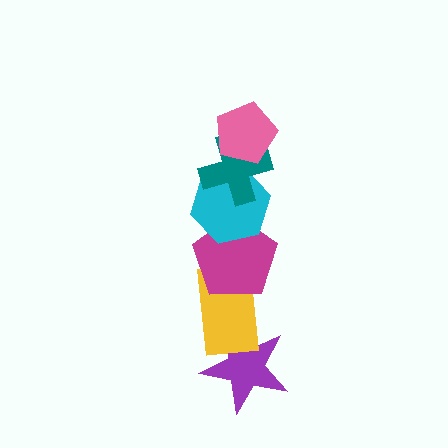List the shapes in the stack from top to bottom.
From top to bottom: the pink pentagon, the teal cross, the cyan hexagon, the magenta pentagon, the yellow rectangle, the purple star.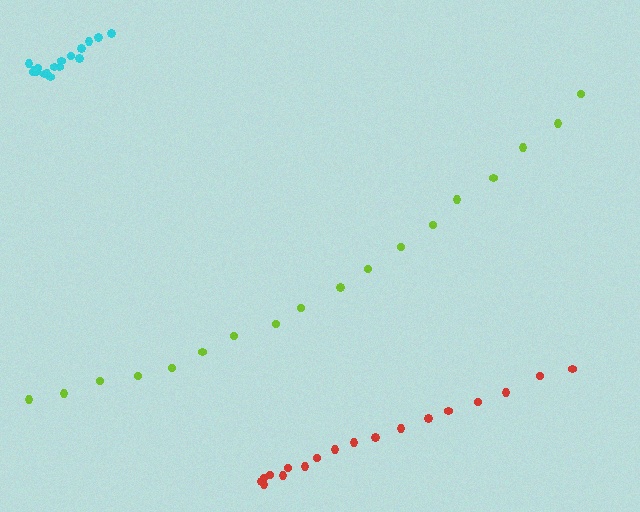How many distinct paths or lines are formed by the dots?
There are 3 distinct paths.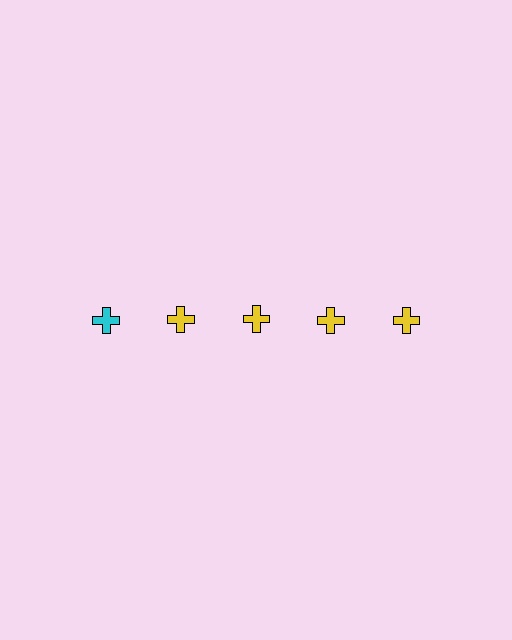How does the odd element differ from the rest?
It has a different color: cyan instead of yellow.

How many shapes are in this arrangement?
There are 5 shapes arranged in a grid pattern.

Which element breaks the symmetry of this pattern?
The cyan cross in the top row, leftmost column breaks the symmetry. All other shapes are yellow crosses.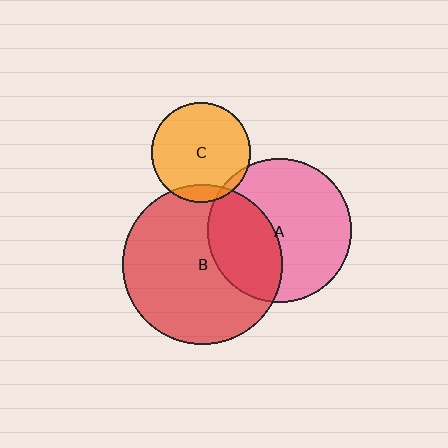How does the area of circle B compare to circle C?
Approximately 2.6 times.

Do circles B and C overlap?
Yes.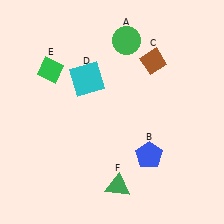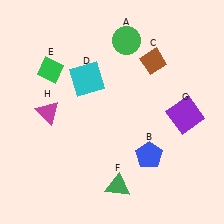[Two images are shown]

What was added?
A purple square (G), a magenta triangle (H) were added in Image 2.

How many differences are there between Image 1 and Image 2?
There are 2 differences between the two images.